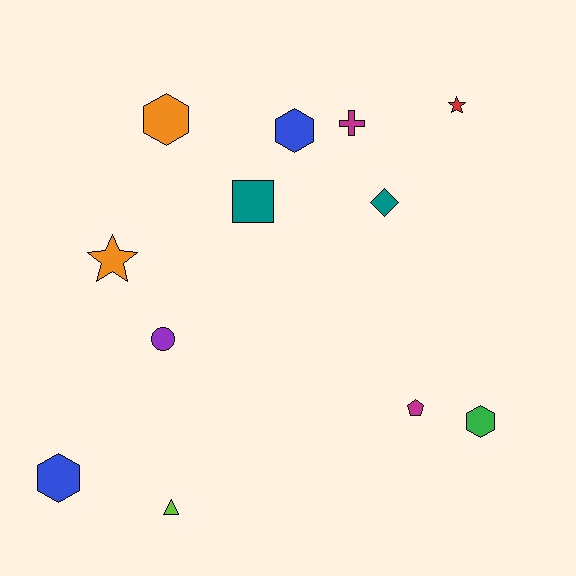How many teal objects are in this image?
There are 2 teal objects.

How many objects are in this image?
There are 12 objects.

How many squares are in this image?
There is 1 square.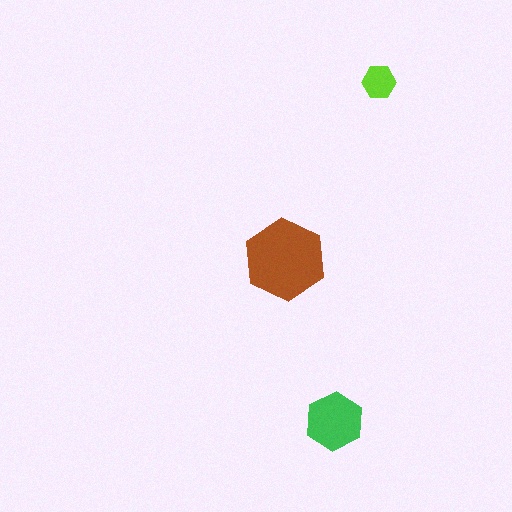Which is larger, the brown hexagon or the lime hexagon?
The brown one.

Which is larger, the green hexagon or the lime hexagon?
The green one.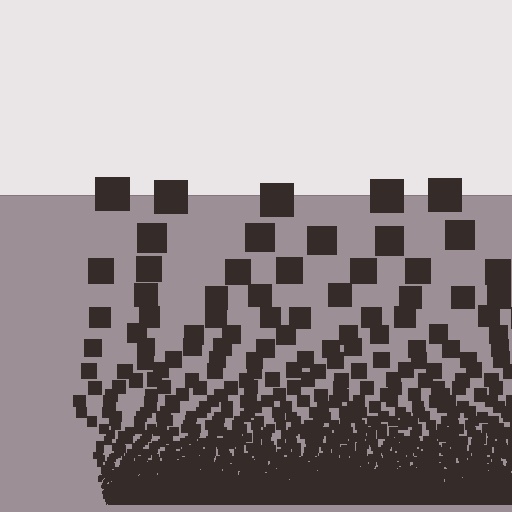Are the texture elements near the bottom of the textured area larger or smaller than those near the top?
Smaller. The gradient is inverted — elements near the bottom are smaller and denser.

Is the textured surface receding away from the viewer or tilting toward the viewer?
The surface appears to tilt toward the viewer. Texture elements get larger and sparser toward the top.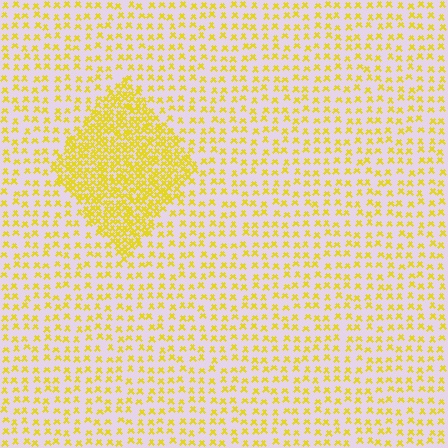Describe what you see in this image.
The image contains small yellow elements arranged at two different densities. A diamond-shaped region is visible where the elements are more densely packed than the surrounding area.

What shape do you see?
I see a diamond.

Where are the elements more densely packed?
The elements are more densely packed inside the diamond boundary.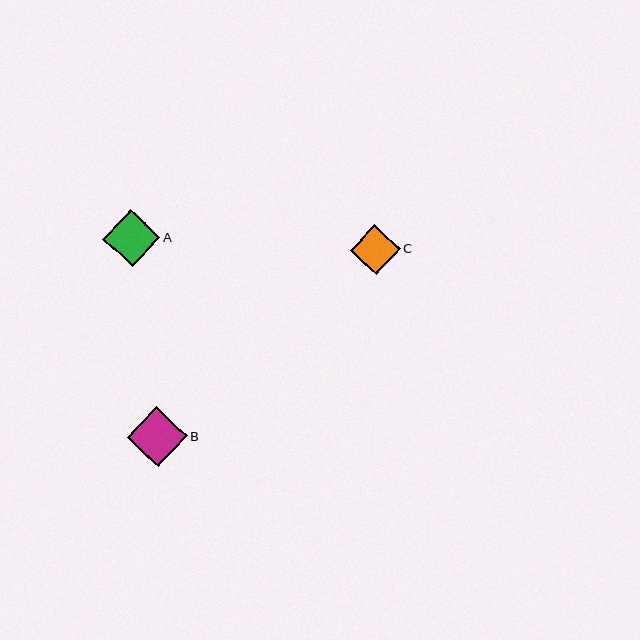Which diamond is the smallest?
Diamond C is the smallest with a size of approximately 50 pixels.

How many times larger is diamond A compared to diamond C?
Diamond A is approximately 1.1 times the size of diamond C.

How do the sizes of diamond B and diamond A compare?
Diamond B and diamond A are approximately the same size.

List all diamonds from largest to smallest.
From largest to smallest: B, A, C.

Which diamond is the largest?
Diamond B is the largest with a size of approximately 60 pixels.